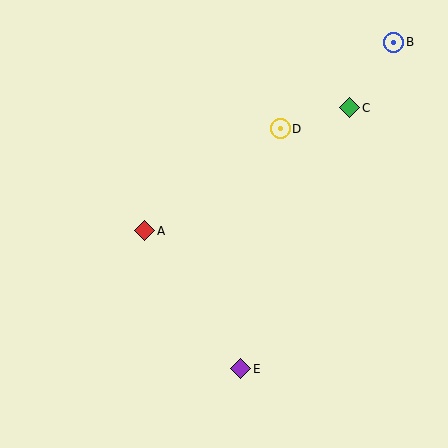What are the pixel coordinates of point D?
Point D is at (280, 129).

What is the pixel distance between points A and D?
The distance between A and D is 170 pixels.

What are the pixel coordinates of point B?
Point B is at (394, 42).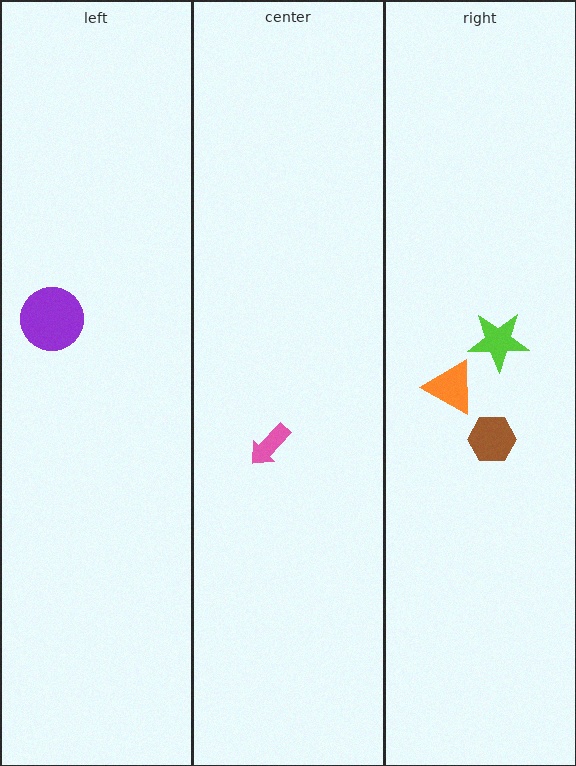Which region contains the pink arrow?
The center region.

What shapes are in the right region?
The lime star, the brown hexagon, the orange triangle.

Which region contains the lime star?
The right region.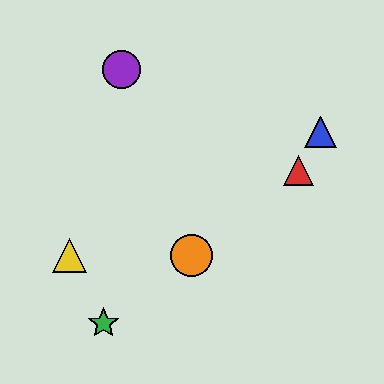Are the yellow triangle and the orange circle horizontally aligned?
Yes, both are at y≈256.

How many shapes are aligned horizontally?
2 shapes (the yellow triangle, the orange circle) are aligned horizontally.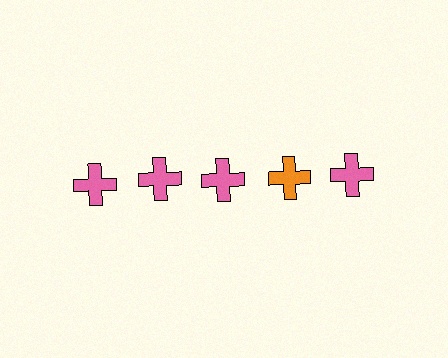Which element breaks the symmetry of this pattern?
The orange cross in the top row, second from right column breaks the symmetry. All other shapes are pink crosses.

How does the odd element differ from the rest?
It has a different color: orange instead of pink.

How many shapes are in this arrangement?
There are 5 shapes arranged in a grid pattern.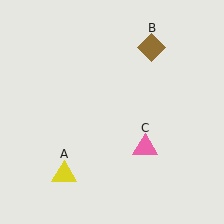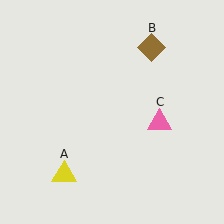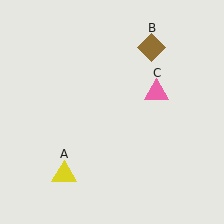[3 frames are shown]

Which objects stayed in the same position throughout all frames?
Yellow triangle (object A) and brown diamond (object B) remained stationary.